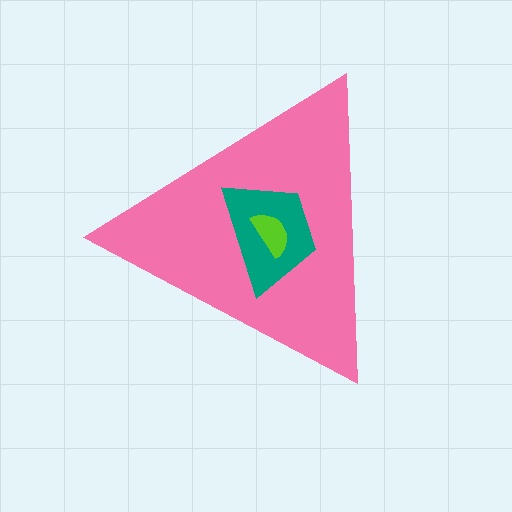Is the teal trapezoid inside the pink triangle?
Yes.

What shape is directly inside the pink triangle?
The teal trapezoid.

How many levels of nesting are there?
3.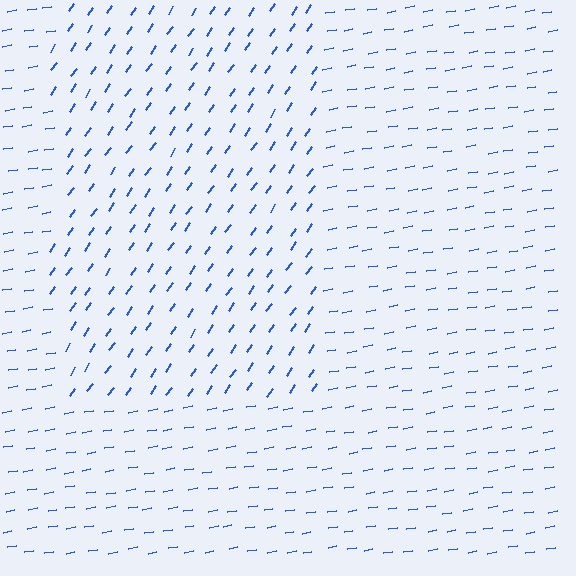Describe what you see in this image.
The image is filled with small blue line segments. A rectangle region in the image has lines oriented differently from the surrounding lines, creating a visible texture boundary.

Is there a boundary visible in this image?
Yes, there is a texture boundary formed by a change in line orientation.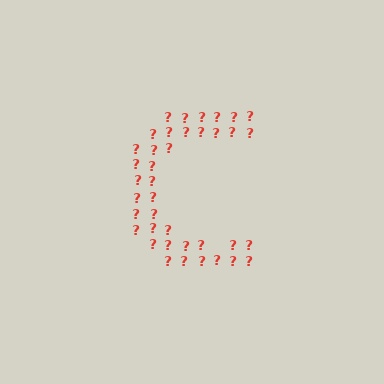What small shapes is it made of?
It is made of small question marks.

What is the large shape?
The large shape is the letter C.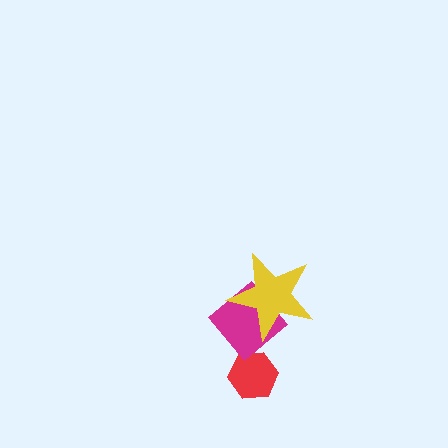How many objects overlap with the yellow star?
1 object overlaps with the yellow star.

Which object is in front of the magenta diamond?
The yellow star is in front of the magenta diamond.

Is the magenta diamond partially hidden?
Yes, it is partially covered by another shape.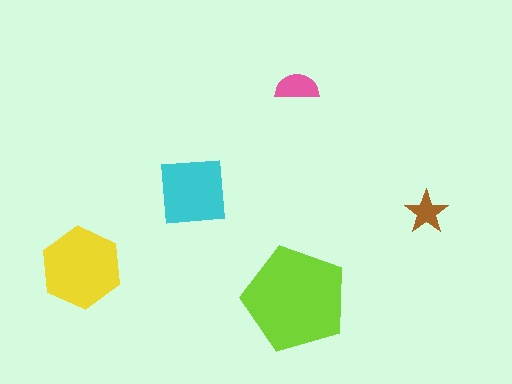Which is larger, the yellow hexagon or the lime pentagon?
The lime pentagon.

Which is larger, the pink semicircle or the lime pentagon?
The lime pentagon.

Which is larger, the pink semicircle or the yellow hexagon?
The yellow hexagon.